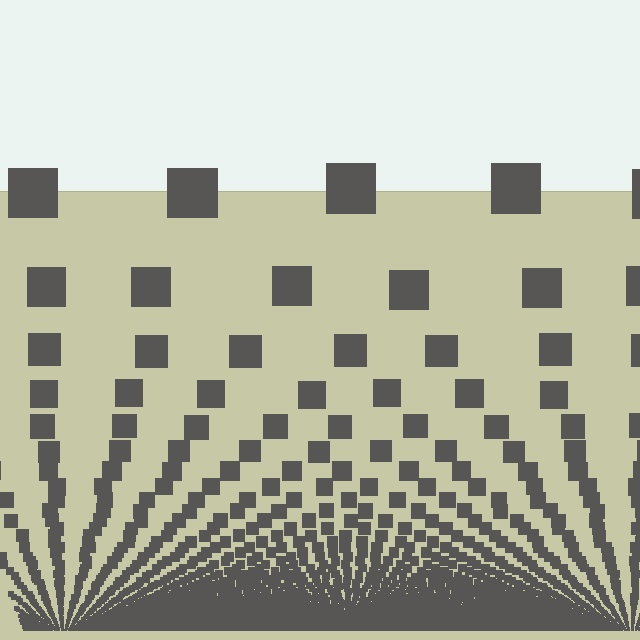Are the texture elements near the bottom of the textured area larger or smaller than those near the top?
Smaller. The gradient is inverted — elements near the bottom are smaller and denser.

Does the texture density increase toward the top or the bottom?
Density increases toward the bottom.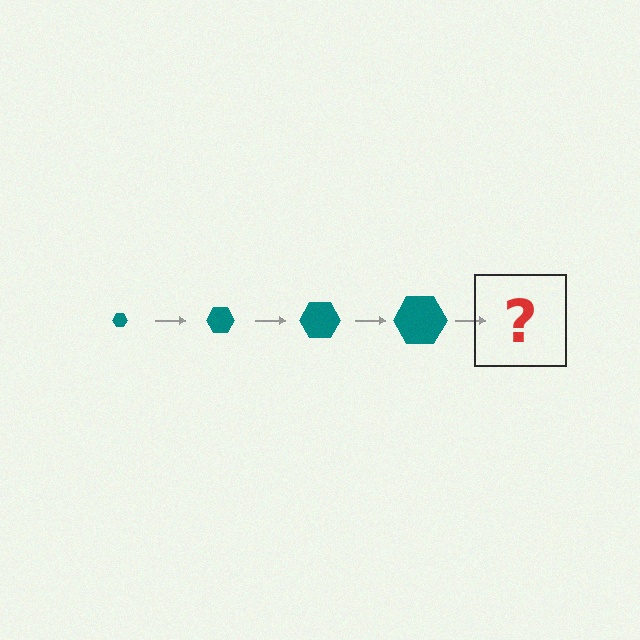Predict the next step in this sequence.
The next step is a teal hexagon, larger than the previous one.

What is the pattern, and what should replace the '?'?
The pattern is that the hexagon gets progressively larger each step. The '?' should be a teal hexagon, larger than the previous one.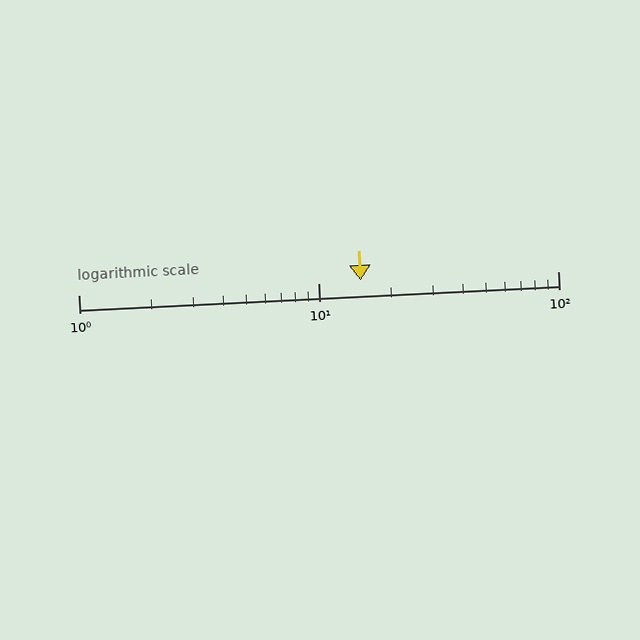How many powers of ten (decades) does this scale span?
The scale spans 2 decades, from 1 to 100.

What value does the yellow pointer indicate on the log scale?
The pointer indicates approximately 15.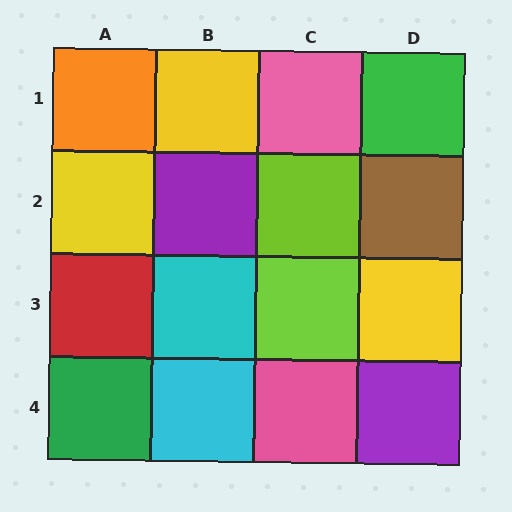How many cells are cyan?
2 cells are cyan.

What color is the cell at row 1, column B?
Yellow.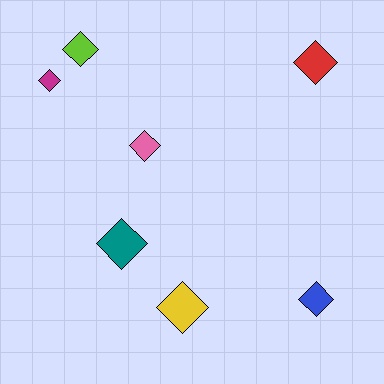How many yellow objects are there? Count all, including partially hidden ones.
There is 1 yellow object.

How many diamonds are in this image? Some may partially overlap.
There are 7 diamonds.